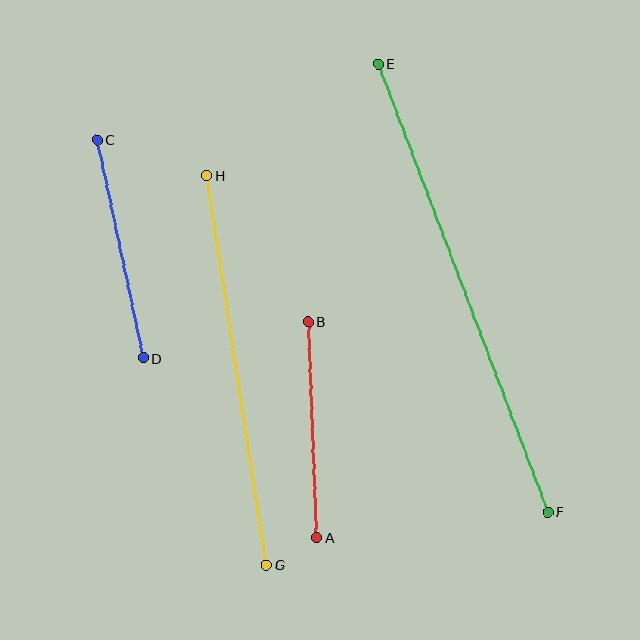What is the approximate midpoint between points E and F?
The midpoint is at approximately (463, 288) pixels.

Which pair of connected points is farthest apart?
Points E and F are farthest apart.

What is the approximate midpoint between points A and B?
The midpoint is at approximately (312, 430) pixels.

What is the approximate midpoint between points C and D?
The midpoint is at approximately (120, 249) pixels.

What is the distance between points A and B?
The distance is approximately 216 pixels.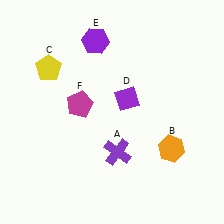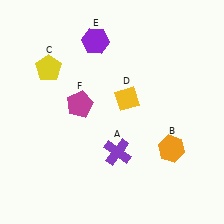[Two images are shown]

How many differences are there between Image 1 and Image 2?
There is 1 difference between the two images.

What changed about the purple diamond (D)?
In Image 1, D is purple. In Image 2, it changed to yellow.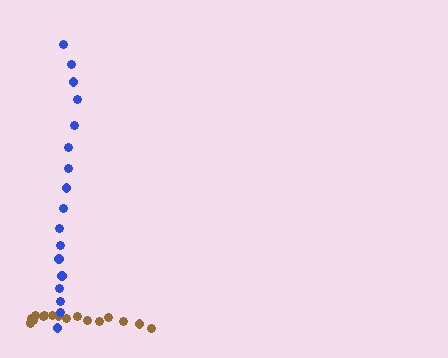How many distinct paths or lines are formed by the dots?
There are 2 distinct paths.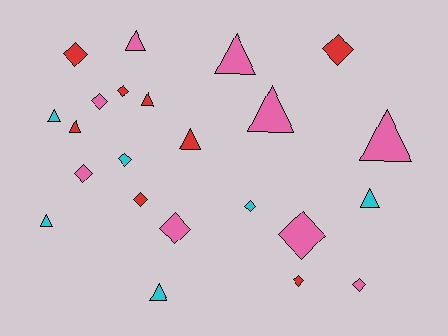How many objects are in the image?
There are 23 objects.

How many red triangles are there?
There are 3 red triangles.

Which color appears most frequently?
Pink, with 9 objects.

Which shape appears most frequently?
Diamond, with 12 objects.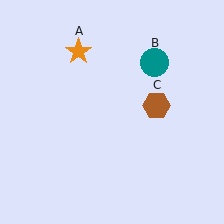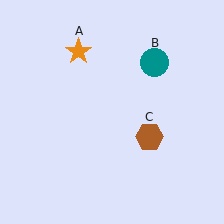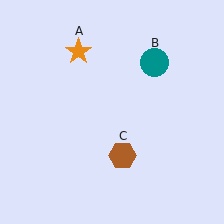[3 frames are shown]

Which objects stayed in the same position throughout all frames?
Orange star (object A) and teal circle (object B) remained stationary.